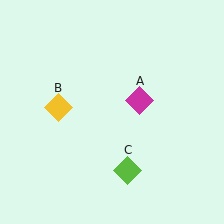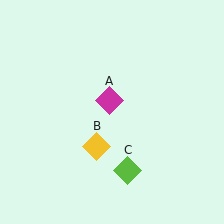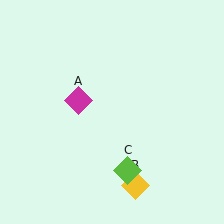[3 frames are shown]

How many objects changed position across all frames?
2 objects changed position: magenta diamond (object A), yellow diamond (object B).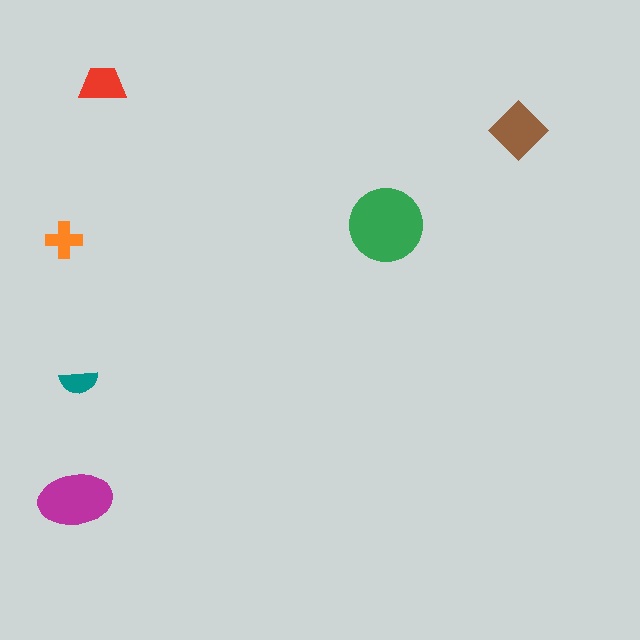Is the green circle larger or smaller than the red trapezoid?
Larger.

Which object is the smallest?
The teal semicircle.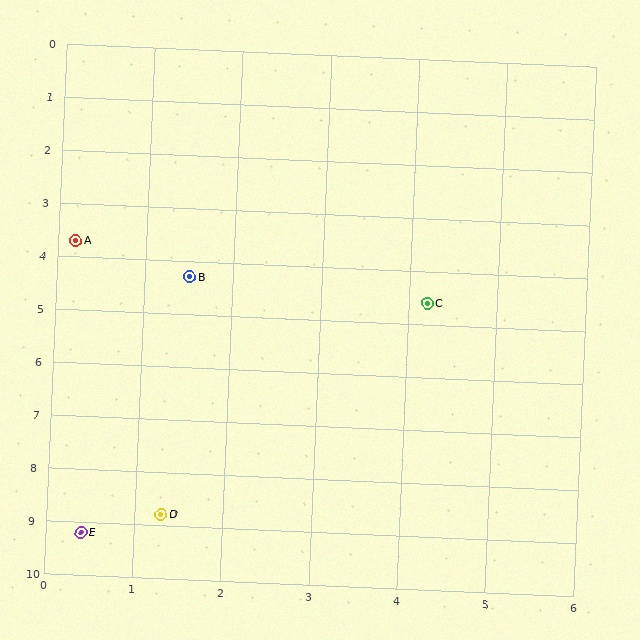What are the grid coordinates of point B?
Point B is at approximately (1.5, 4.3).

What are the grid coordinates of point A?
Point A is at approximately (0.2, 3.7).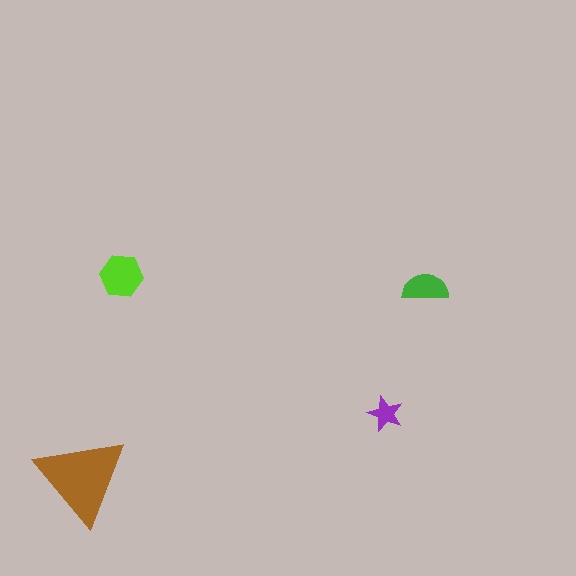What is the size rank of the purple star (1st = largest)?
4th.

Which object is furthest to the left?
The brown triangle is leftmost.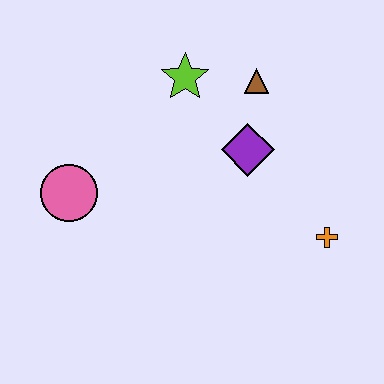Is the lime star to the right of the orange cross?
No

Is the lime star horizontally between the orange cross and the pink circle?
Yes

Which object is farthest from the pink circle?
The orange cross is farthest from the pink circle.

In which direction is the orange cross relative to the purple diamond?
The orange cross is below the purple diamond.